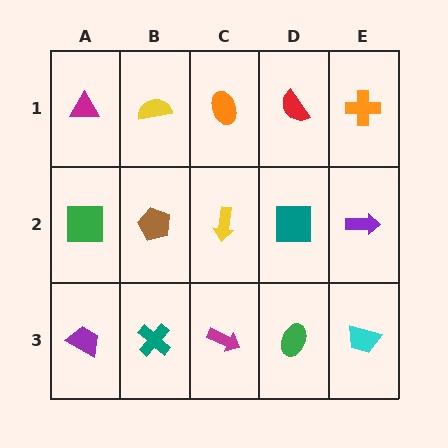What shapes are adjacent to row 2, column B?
A yellow semicircle (row 1, column B), a teal cross (row 3, column B), a green square (row 2, column A), a yellow arrow (row 2, column C).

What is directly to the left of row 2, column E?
A teal square.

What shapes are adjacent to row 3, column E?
A purple arrow (row 2, column E), a green ellipse (row 3, column D).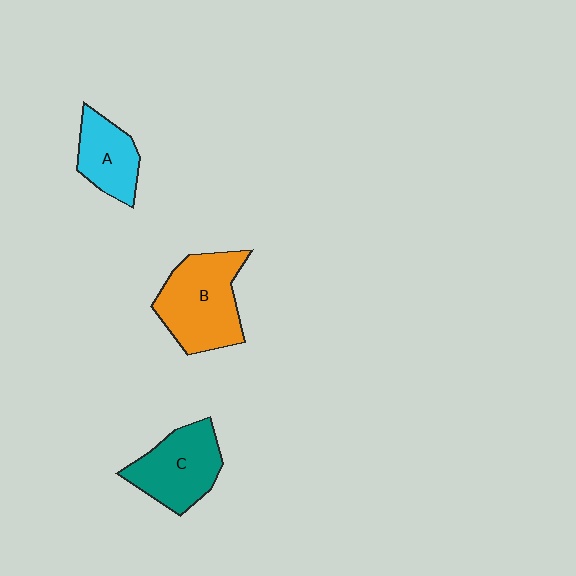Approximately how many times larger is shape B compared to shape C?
Approximately 1.2 times.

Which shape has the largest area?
Shape B (orange).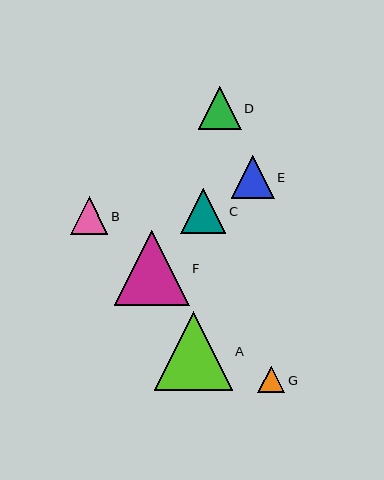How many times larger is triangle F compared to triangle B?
Triangle F is approximately 2.0 times the size of triangle B.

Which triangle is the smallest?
Triangle G is the smallest with a size of approximately 27 pixels.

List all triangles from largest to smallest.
From largest to smallest: A, F, C, D, E, B, G.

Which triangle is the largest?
Triangle A is the largest with a size of approximately 78 pixels.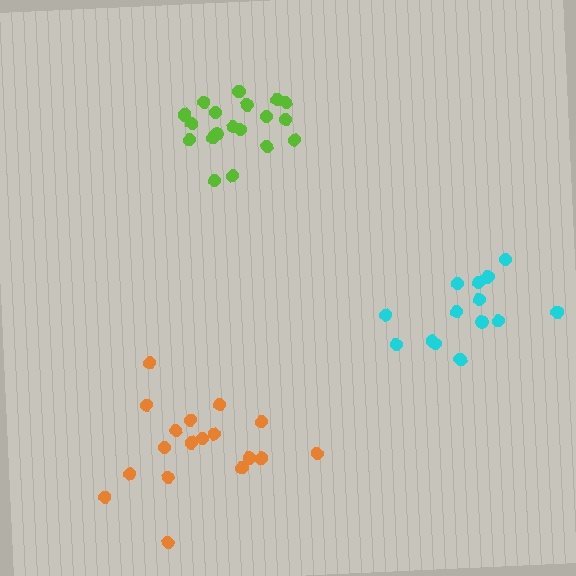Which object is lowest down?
The orange cluster is bottommost.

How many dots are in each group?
Group 1: 19 dots, Group 2: 18 dots, Group 3: 15 dots (52 total).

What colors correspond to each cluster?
The clusters are colored: lime, orange, cyan.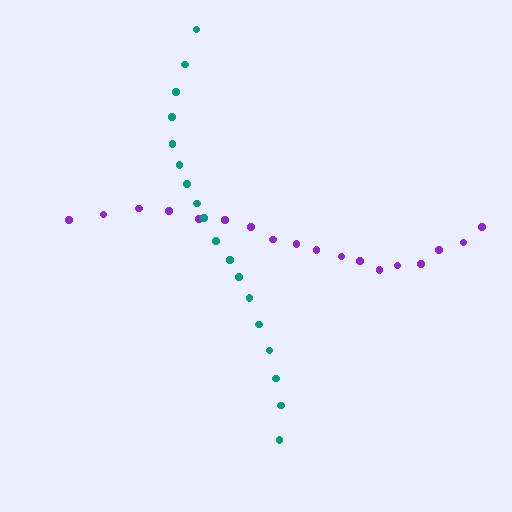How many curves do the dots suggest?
There are 2 distinct paths.